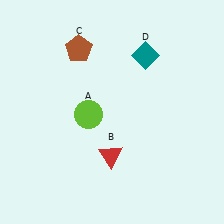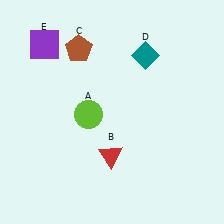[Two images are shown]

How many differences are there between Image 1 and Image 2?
There is 1 difference between the two images.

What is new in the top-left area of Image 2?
A purple square (E) was added in the top-left area of Image 2.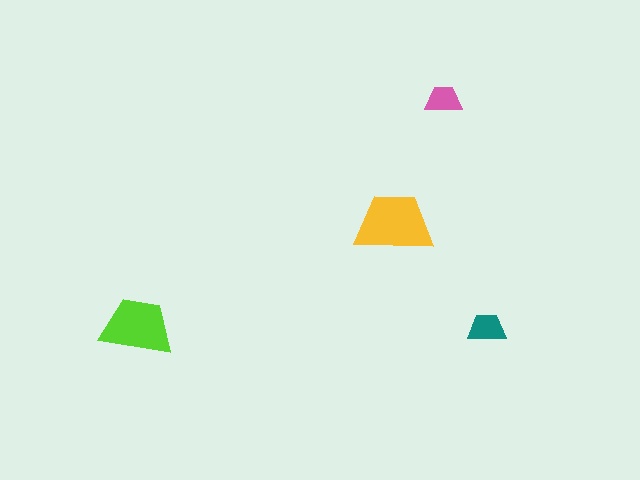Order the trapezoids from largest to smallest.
the yellow one, the lime one, the teal one, the pink one.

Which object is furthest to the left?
The lime trapezoid is leftmost.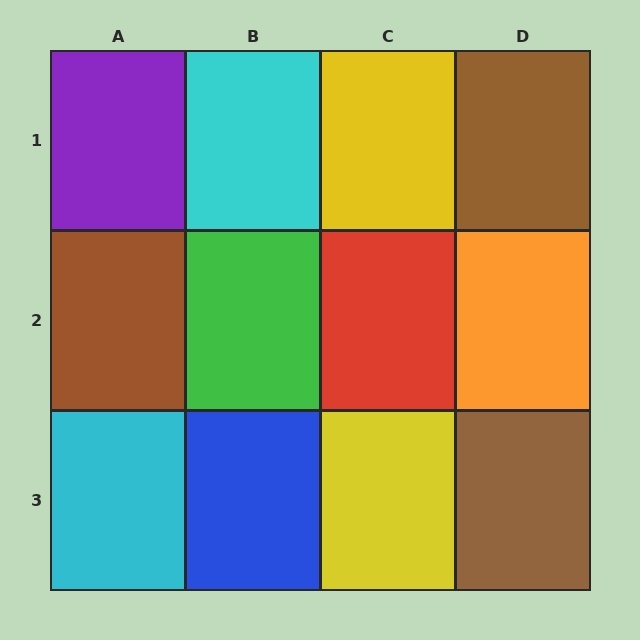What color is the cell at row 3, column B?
Blue.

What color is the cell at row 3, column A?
Cyan.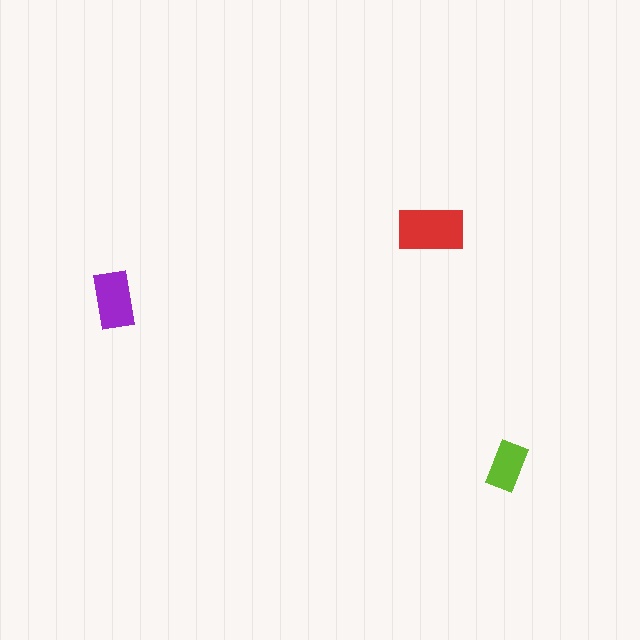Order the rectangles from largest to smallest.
the red one, the purple one, the lime one.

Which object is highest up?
The red rectangle is topmost.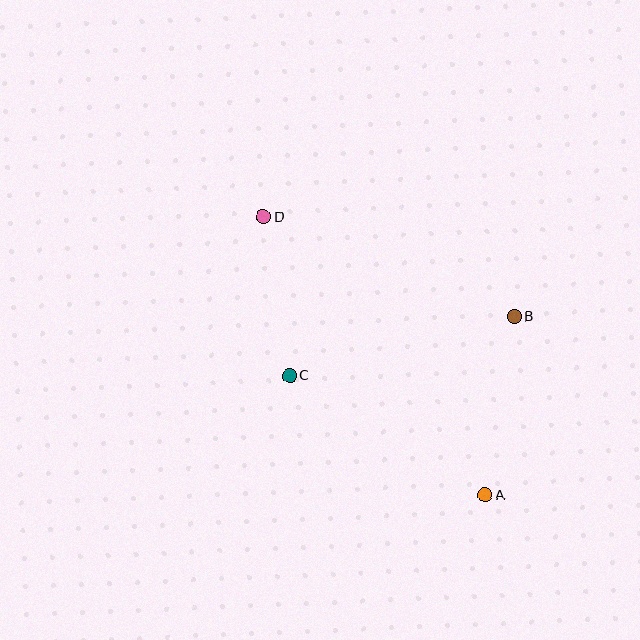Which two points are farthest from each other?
Points A and D are farthest from each other.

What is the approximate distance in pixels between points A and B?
The distance between A and B is approximately 181 pixels.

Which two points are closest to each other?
Points C and D are closest to each other.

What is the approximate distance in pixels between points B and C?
The distance between B and C is approximately 232 pixels.